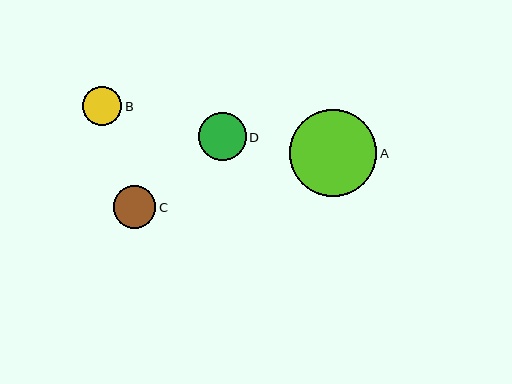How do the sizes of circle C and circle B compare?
Circle C and circle B are approximately the same size.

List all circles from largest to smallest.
From largest to smallest: A, D, C, B.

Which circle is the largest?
Circle A is the largest with a size of approximately 87 pixels.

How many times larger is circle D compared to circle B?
Circle D is approximately 1.2 times the size of circle B.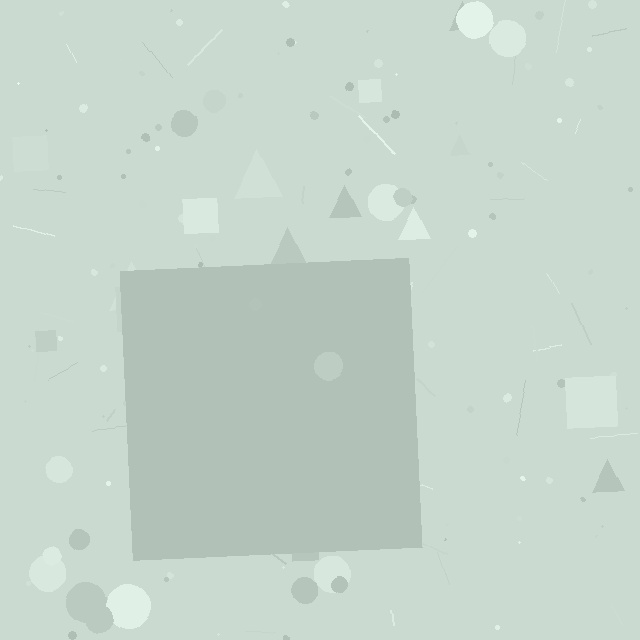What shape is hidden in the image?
A square is hidden in the image.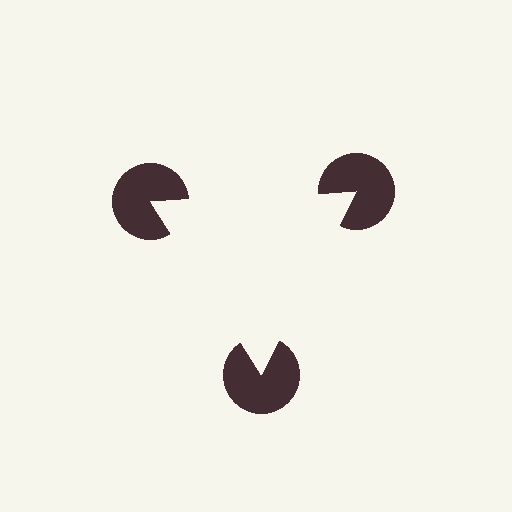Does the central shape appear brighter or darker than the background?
It typically appears slightly brighter than the background, even though no actual brightness change is drawn.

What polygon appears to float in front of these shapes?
An illusory triangle — its edges are inferred from the aligned wedge cuts in the pac-man discs, not physically drawn.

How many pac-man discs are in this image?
There are 3 — one at each vertex of the illusory triangle.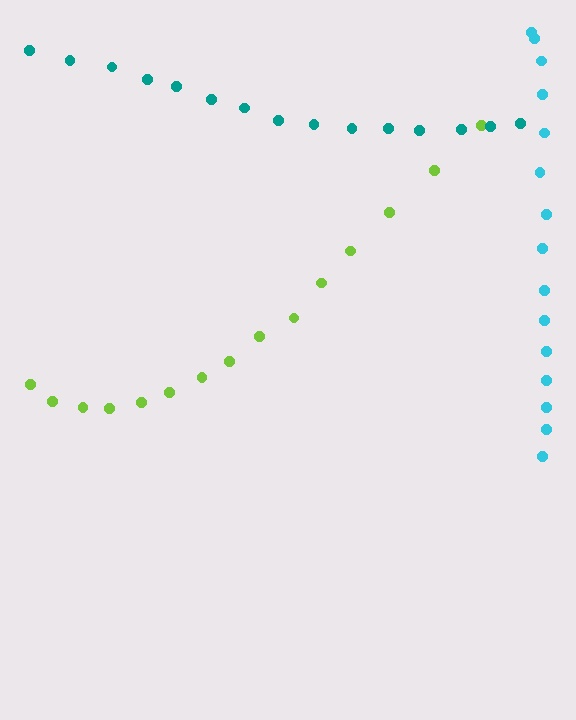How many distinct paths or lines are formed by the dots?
There are 3 distinct paths.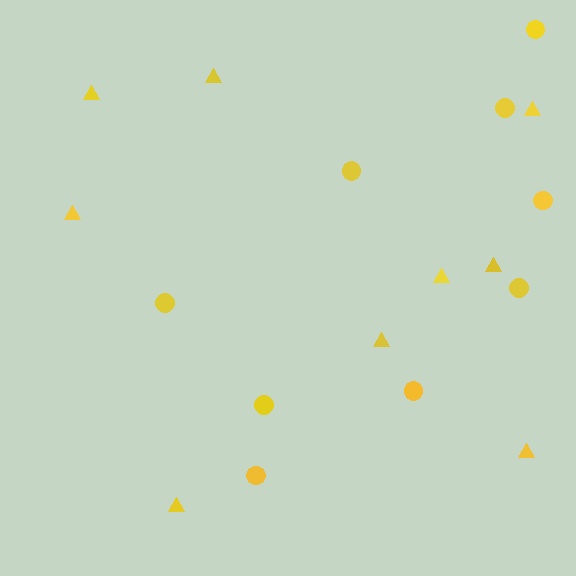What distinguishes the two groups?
There are 2 groups: one group of triangles (9) and one group of circles (9).